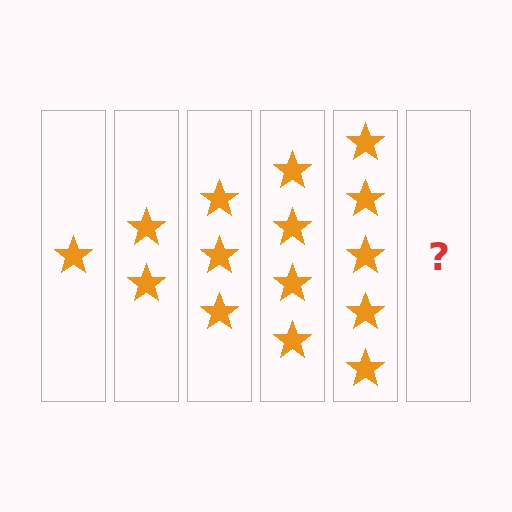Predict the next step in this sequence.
The next step is 6 stars.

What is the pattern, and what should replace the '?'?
The pattern is that each step adds one more star. The '?' should be 6 stars.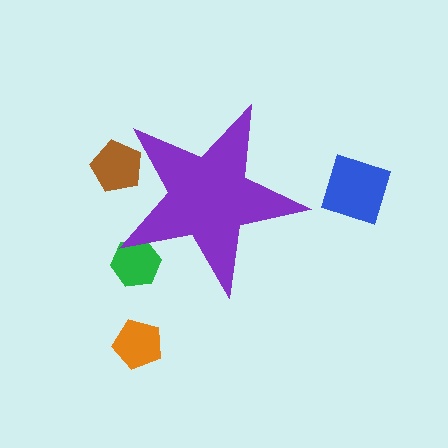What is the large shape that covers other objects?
A purple star.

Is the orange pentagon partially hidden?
No, the orange pentagon is fully visible.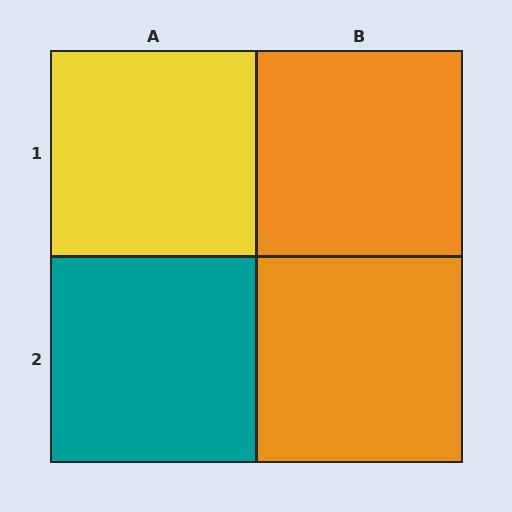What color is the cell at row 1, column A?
Yellow.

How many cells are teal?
1 cell is teal.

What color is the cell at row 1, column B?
Orange.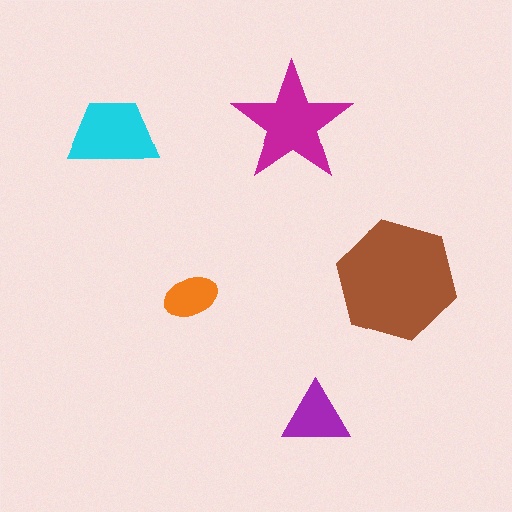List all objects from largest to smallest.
The brown hexagon, the magenta star, the cyan trapezoid, the purple triangle, the orange ellipse.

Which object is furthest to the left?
The cyan trapezoid is leftmost.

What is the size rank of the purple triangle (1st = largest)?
4th.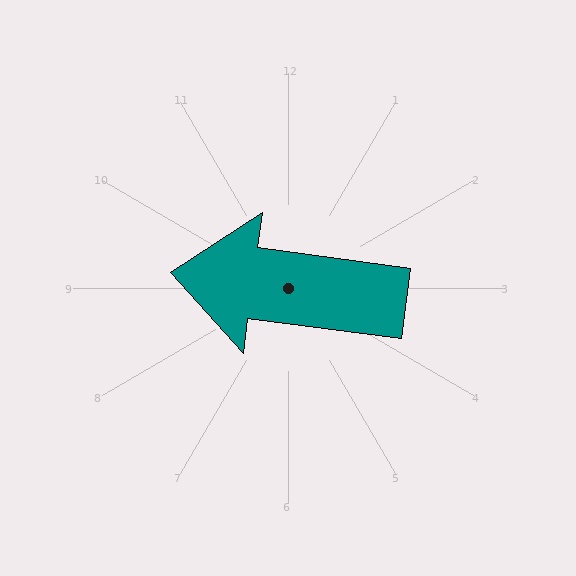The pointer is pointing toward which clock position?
Roughly 9 o'clock.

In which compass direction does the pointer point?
West.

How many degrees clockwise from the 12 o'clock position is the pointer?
Approximately 278 degrees.